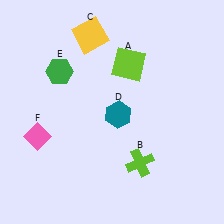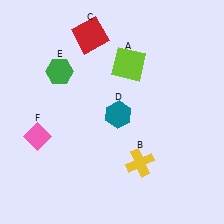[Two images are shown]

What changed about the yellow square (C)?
In Image 1, C is yellow. In Image 2, it changed to red.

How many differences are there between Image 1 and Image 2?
There are 2 differences between the two images.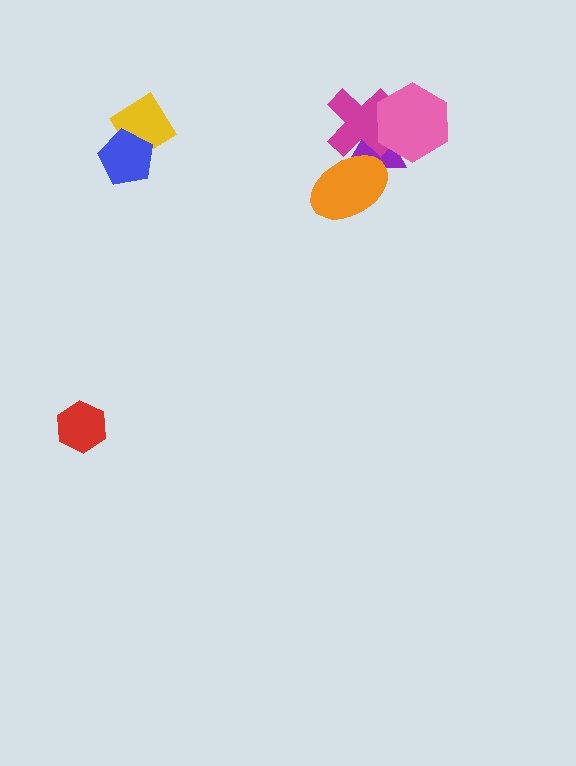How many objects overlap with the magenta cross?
3 objects overlap with the magenta cross.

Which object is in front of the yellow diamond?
The blue pentagon is in front of the yellow diamond.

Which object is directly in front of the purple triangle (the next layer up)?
The orange ellipse is directly in front of the purple triangle.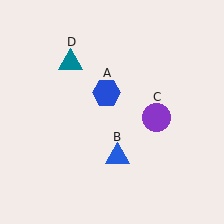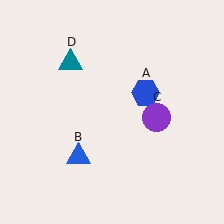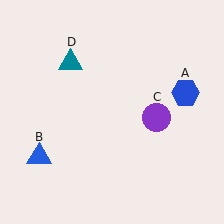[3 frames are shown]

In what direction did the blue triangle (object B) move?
The blue triangle (object B) moved left.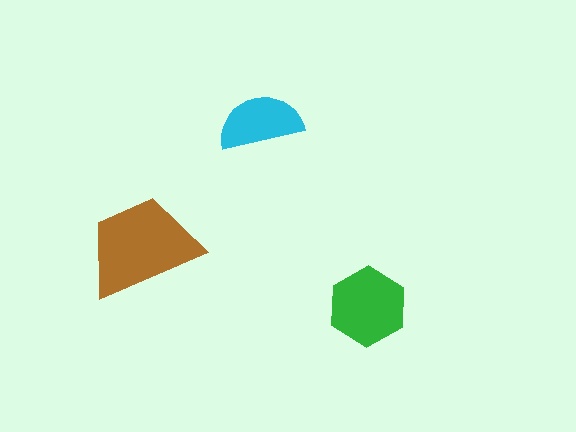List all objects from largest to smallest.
The brown trapezoid, the green hexagon, the cyan semicircle.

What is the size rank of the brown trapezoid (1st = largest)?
1st.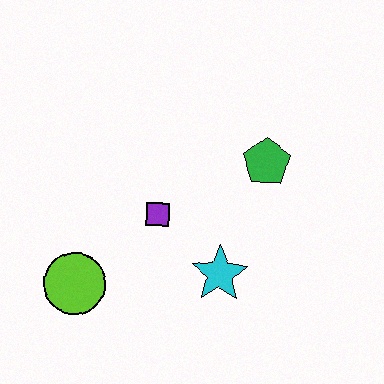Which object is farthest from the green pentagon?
The lime circle is farthest from the green pentagon.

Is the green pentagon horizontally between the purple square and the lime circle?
No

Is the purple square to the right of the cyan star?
No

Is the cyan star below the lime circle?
No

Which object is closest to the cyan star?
The purple square is closest to the cyan star.